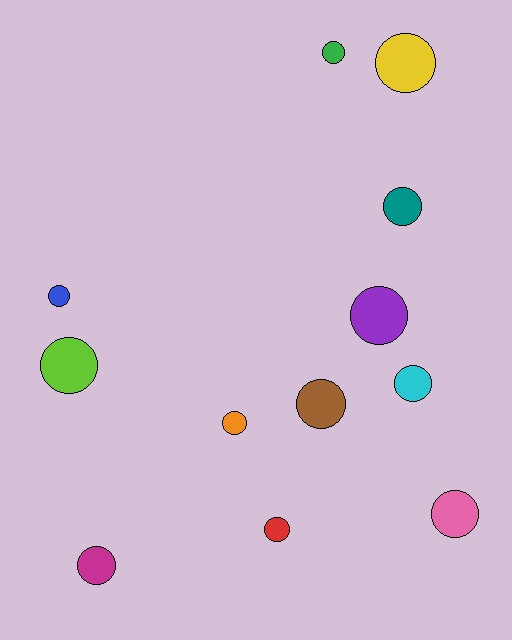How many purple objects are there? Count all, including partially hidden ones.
There is 1 purple object.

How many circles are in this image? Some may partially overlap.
There are 12 circles.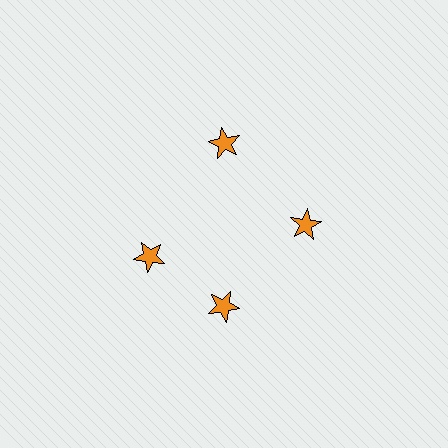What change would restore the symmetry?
The symmetry would be restored by rotating it back into even spacing with its neighbors so that all 4 stars sit at equal angles and equal distance from the center.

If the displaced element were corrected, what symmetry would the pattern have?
It would have 4-fold rotational symmetry — the pattern would map onto itself every 90 degrees.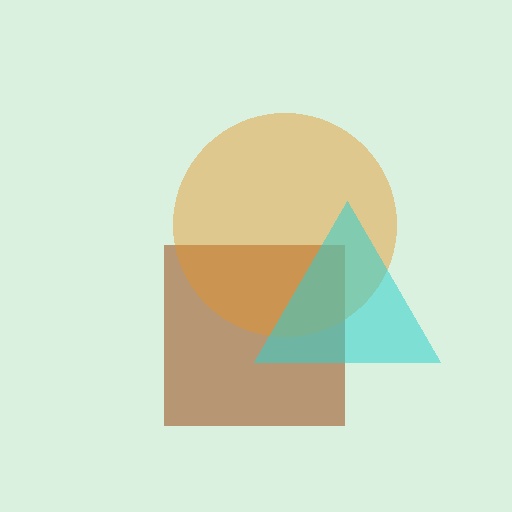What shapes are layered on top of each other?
The layered shapes are: a brown square, an orange circle, a cyan triangle.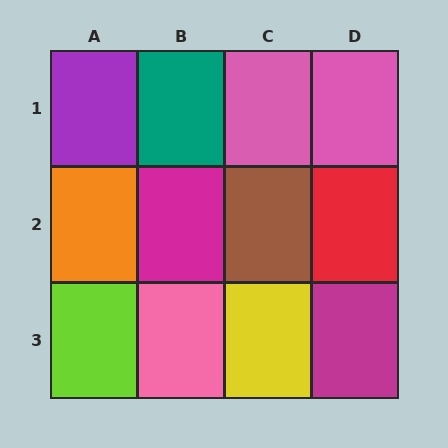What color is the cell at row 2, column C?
Brown.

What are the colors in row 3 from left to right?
Lime, pink, yellow, magenta.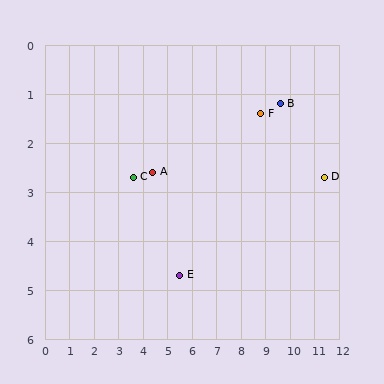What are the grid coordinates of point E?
Point E is at approximately (5.5, 4.7).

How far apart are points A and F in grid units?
Points A and F are about 4.6 grid units apart.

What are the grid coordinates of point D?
Point D is at approximately (11.4, 2.7).